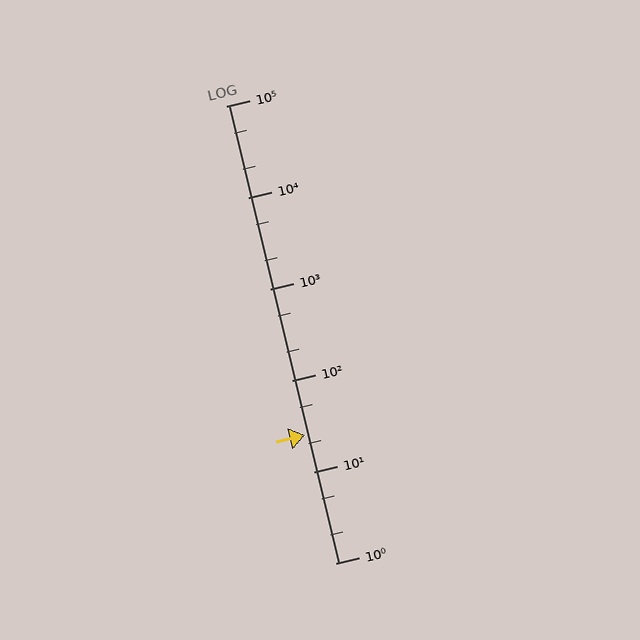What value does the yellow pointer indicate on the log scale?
The pointer indicates approximately 25.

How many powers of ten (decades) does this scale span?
The scale spans 5 decades, from 1 to 100000.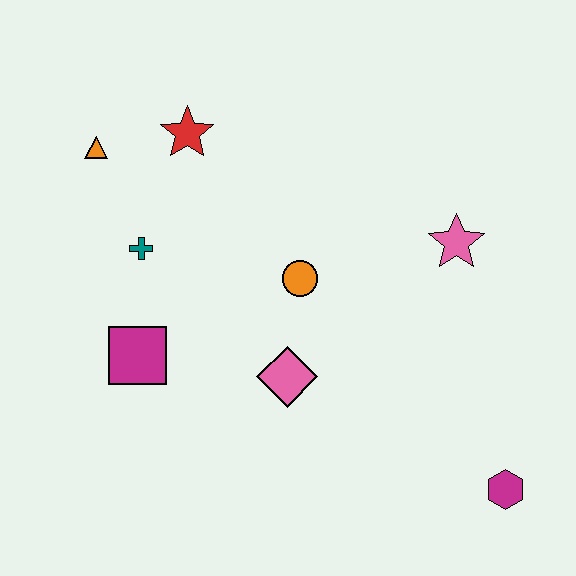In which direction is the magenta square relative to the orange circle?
The magenta square is to the left of the orange circle.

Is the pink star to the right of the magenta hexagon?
No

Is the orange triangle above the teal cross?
Yes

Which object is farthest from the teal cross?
The magenta hexagon is farthest from the teal cross.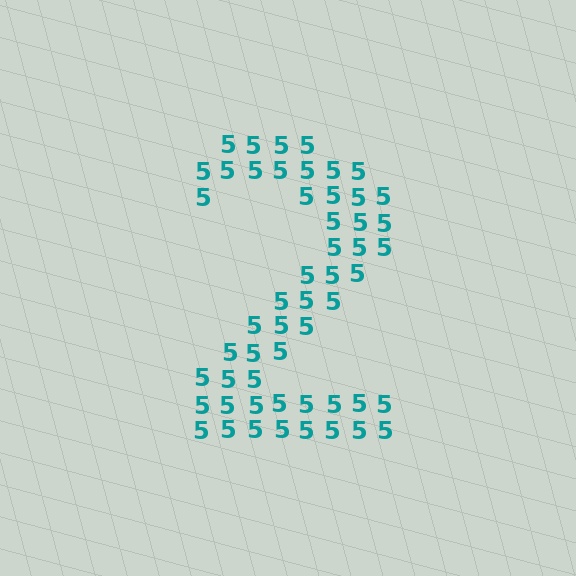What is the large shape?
The large shape is the digit 2.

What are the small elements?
The small elements are digit 5's.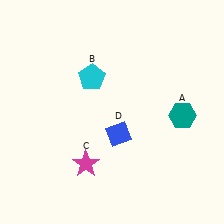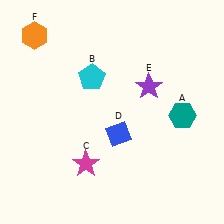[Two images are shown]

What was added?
A purple star (E), an orange hexagon (F) were added in Image 2.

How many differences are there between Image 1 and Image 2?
There are 2 differences between the two images.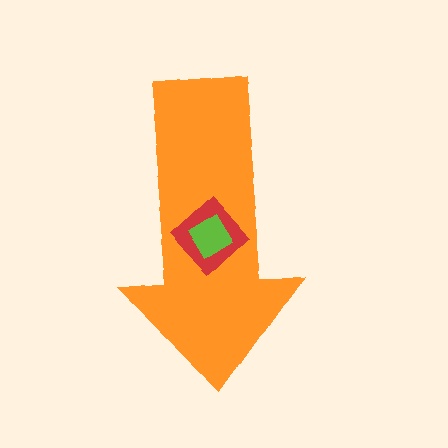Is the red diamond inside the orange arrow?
Yes.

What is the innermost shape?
The lime diamond.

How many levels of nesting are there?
3.